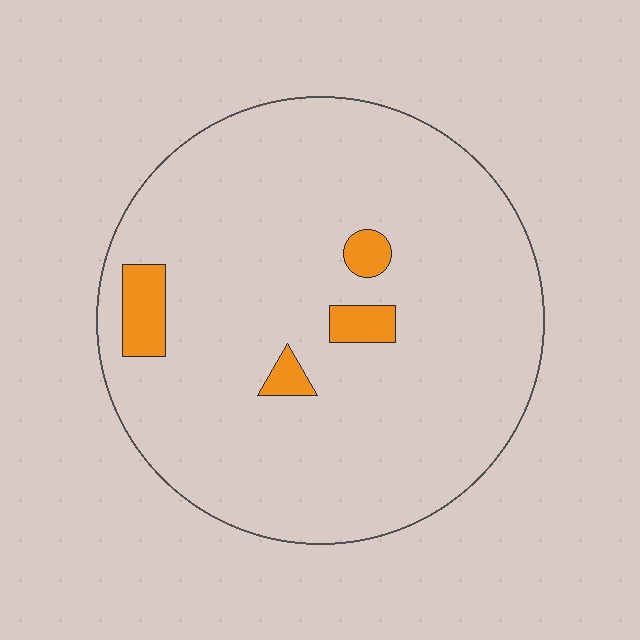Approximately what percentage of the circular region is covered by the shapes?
Approximately 5%.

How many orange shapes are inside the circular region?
4.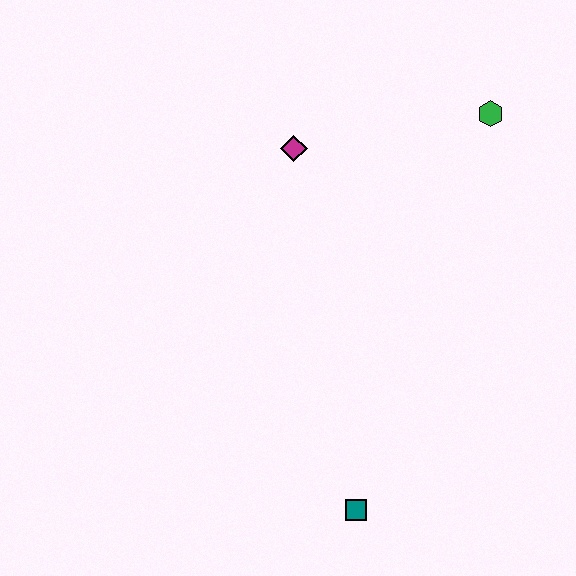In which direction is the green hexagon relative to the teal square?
The green hexagon is above the teal square.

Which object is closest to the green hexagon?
The magenta diamond is closest to the green hexagon.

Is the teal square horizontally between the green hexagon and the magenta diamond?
Yes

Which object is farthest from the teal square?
The green hexagon is farthest from the teal square.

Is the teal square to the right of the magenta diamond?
Yes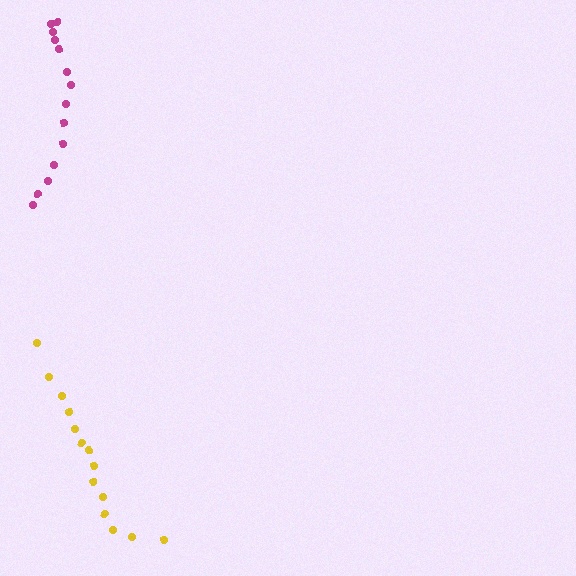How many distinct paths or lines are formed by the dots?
There are 2 distinct paths.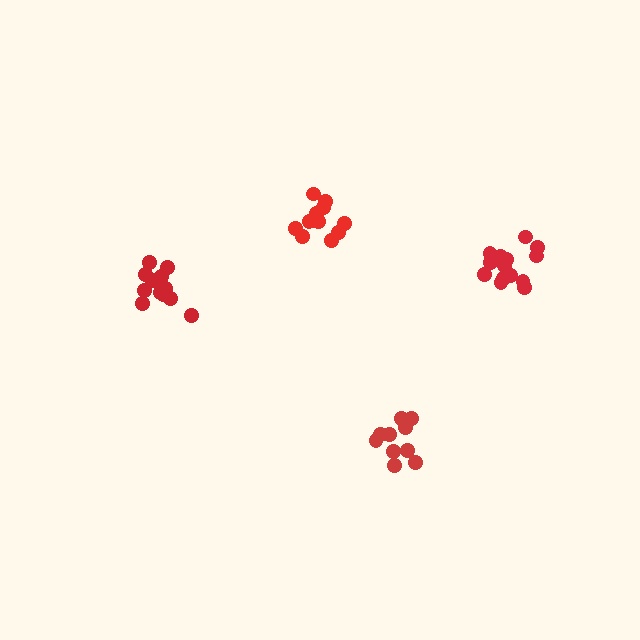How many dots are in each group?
Group 1: 12 dots, Group 2: 12 dots, Group 3: 10 dots, Group 4: 14 dots (48 total).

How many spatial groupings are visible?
There are 4 spatial groupings.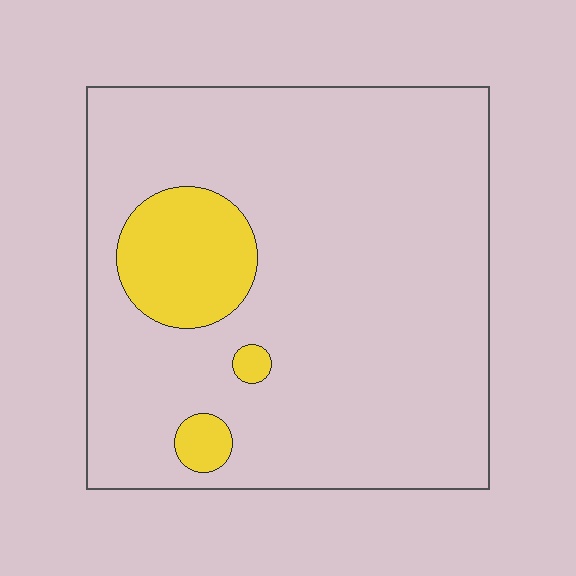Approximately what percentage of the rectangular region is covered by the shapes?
Approximately 10%.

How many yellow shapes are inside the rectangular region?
3.